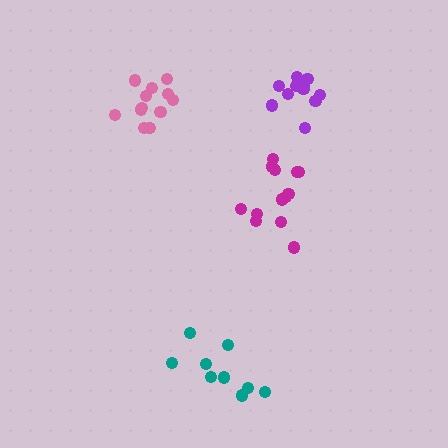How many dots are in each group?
Group 1: 9 dots, Group 2: 13 dots, Group 3: 12 dots, Group 4: 12 dots (46 total).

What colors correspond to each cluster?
The clusters are colored: teal, magenta, pink, purple.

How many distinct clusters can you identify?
There are 4 distinct clusters.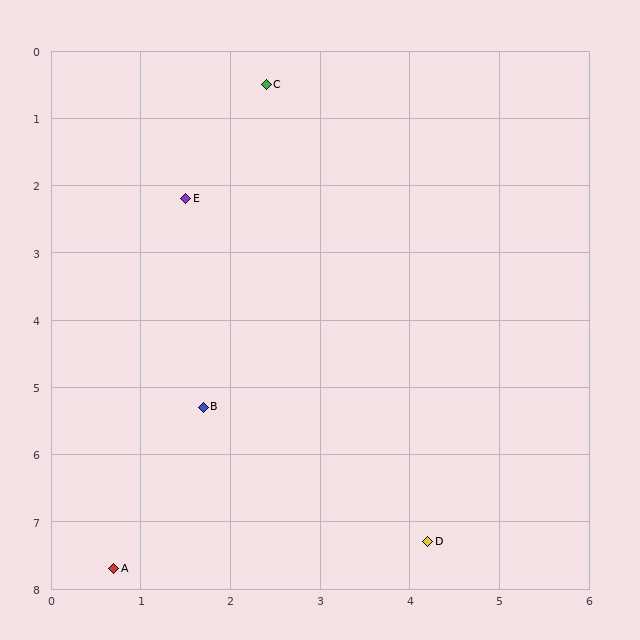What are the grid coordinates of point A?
Point A is at approximately (0.7, 7.7).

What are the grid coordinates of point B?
Point B is at approximately (1.7, 5.3).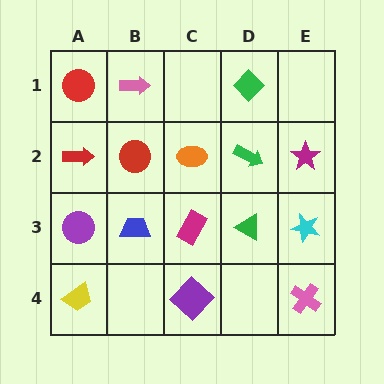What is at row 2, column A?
A red arrow.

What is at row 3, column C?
A magenta rectangle.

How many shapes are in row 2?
5 shapes.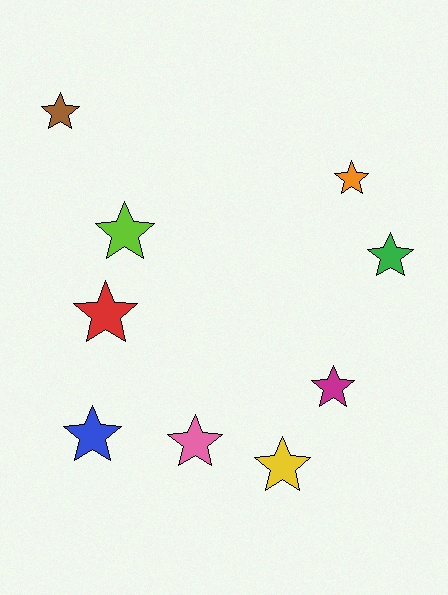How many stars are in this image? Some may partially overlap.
There are 9 stars.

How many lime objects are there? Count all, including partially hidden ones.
There is 1 lime object.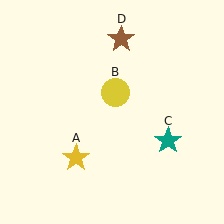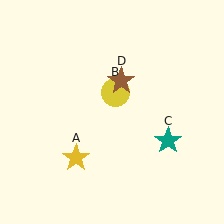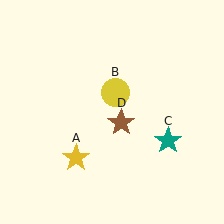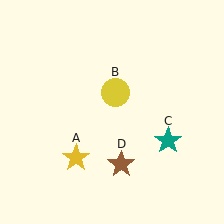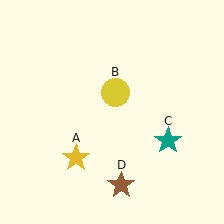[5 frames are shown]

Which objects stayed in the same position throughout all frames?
Yellow star (object A) and yellow circle (object B) and teal star (object C) remained stationary.